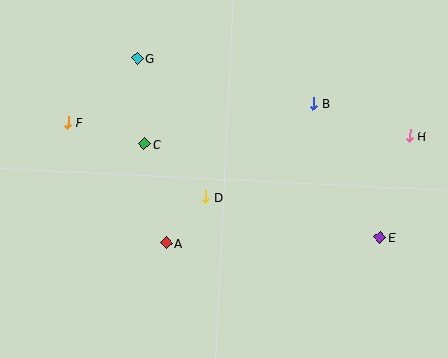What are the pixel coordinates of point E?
Point E is at (380, 237).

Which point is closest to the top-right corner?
Point H is closest to the top-right corner.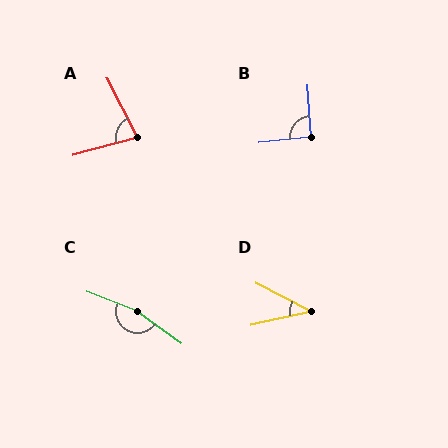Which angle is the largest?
C, at approximately 165 degrees.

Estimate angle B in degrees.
Approximately 92 degrees.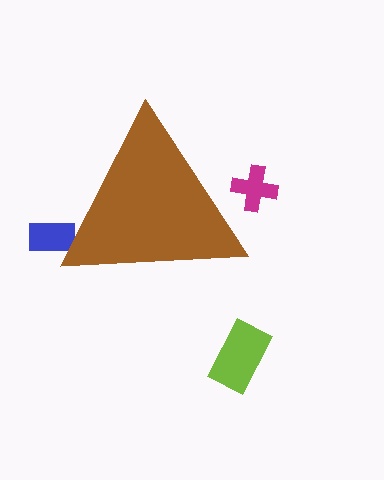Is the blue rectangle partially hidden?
Yes, the blue rectangle is partially hidden behind the brown triangle.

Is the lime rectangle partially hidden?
No, the lime rectangle is fully visible.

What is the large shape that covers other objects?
A brown triangle.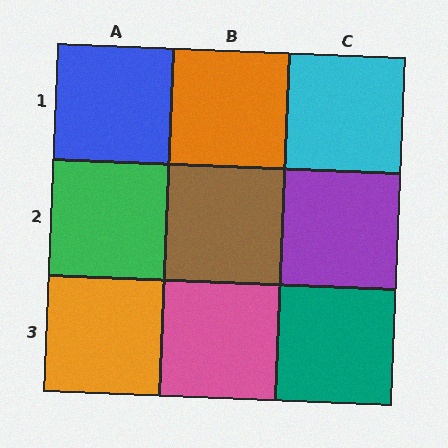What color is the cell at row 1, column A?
Blue.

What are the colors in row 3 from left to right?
Orange, pink, teal.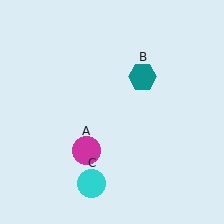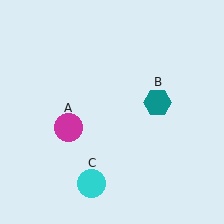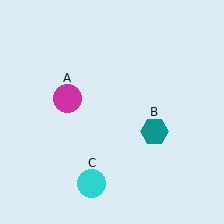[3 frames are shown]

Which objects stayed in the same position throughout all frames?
Cyan circle (object C) remained stationary.